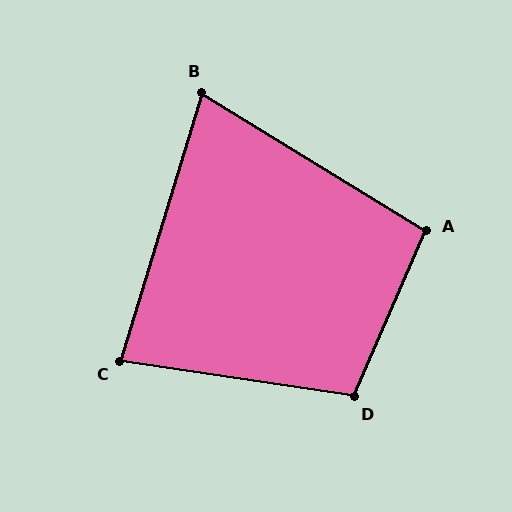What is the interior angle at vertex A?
Approximately 98 degrees (obtuse).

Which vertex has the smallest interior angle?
B, at approximately 75 degrees.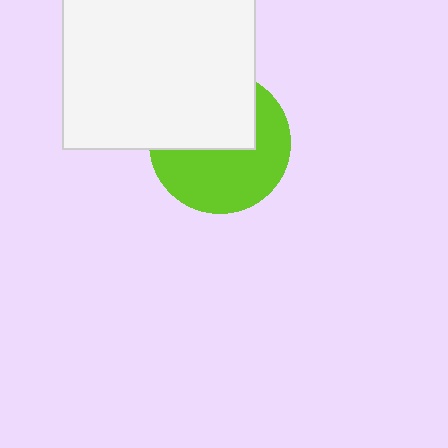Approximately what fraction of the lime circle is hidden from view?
Roughly 45% of the lime circle is hidden behind the white square.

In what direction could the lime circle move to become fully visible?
The lime circle could move down. That would shift it out from behind the white square entirely.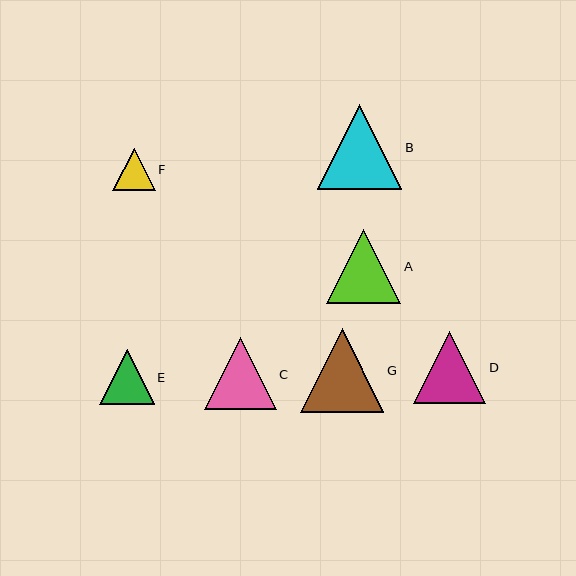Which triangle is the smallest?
Triangle F is the smallest with a size of approximately 42 pixels.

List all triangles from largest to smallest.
From largest to smallest: B, G, A, D, C, E, F.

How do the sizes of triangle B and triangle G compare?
Triangle B and triangle G are approximately the same size.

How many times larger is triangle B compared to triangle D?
Triangle B is approximately 1.2 times the size of triangle D.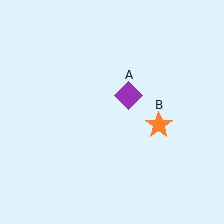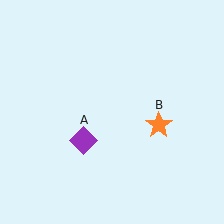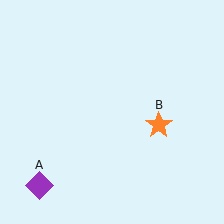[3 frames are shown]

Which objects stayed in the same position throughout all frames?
Orange star (object B) remained stationary.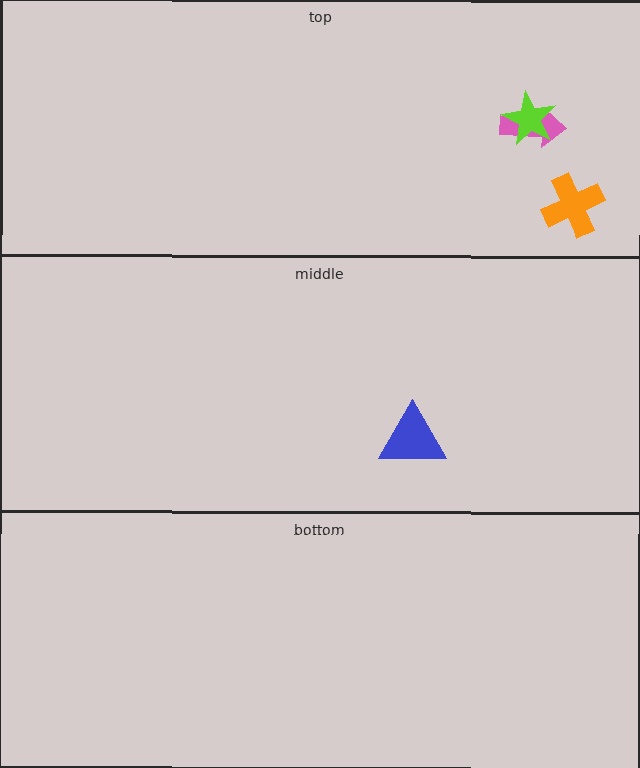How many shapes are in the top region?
3.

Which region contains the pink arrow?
The top region.